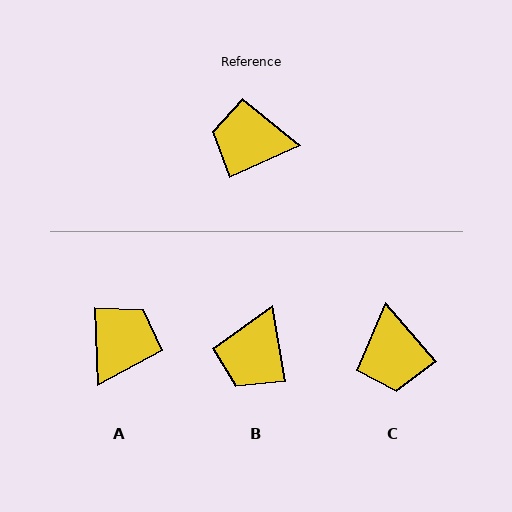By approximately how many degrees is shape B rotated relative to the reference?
Approximately 75 degrees counter-clockwise.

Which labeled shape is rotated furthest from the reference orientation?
A, about 113 degrees away.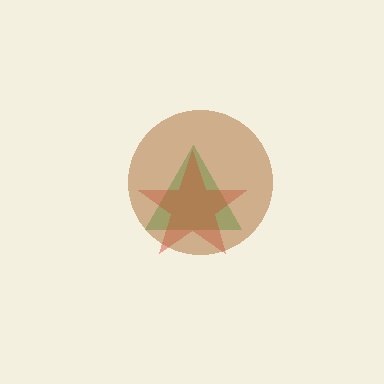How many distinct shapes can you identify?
There are 3 distinct shapes: a green triangle, a red star, a brown circle.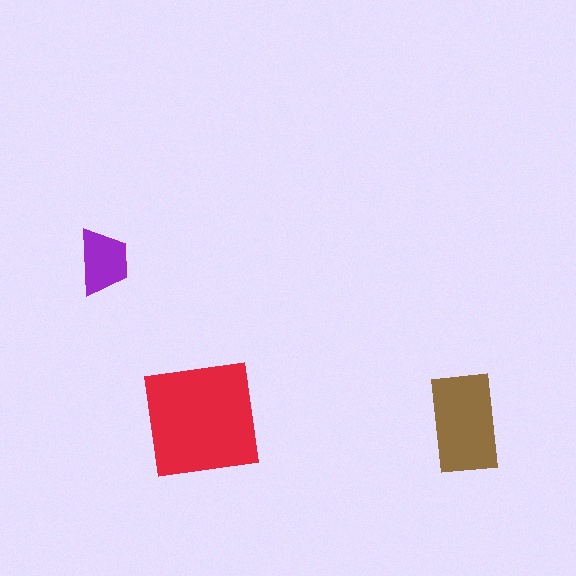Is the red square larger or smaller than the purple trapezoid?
Larger.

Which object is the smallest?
The purple trapezoid.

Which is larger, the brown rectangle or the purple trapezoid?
The brown rectangle.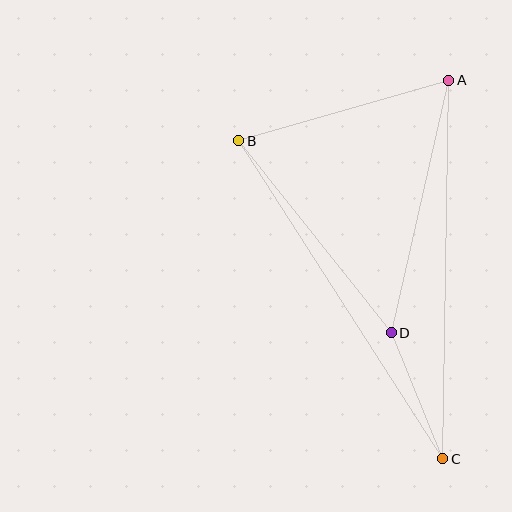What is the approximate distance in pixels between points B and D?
The distance between B and D is approximately 245 pixels.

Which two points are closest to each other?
Points C and D are closest to each other.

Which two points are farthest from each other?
Points A and C are farthest from each other.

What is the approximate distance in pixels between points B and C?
The distance between B and C is approximately 378 pixels.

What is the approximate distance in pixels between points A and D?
The distance between A and D is approximately 259 pixels.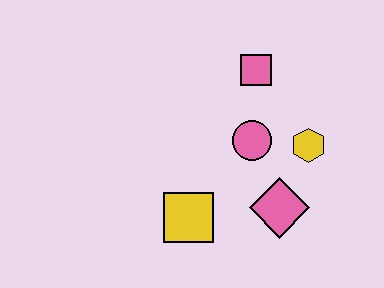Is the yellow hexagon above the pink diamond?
Yes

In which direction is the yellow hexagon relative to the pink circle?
The yellow hexagon is to the right of the pink circle.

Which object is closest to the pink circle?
The yellow hexagon is closest to the pink circle.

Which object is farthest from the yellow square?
The pink square is farthest from the yellow square.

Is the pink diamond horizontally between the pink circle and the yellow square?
No